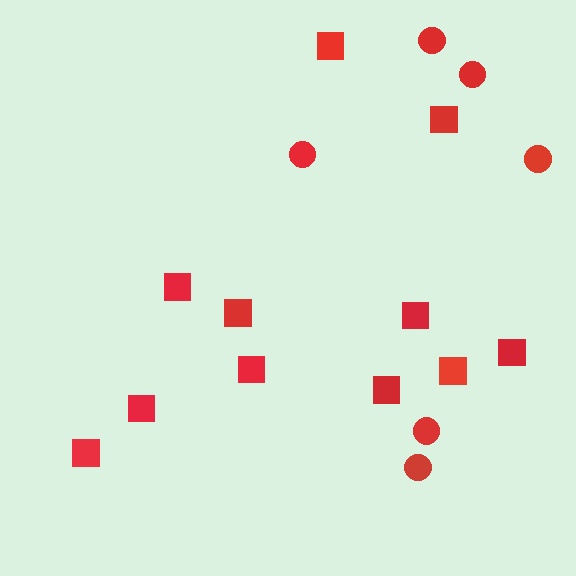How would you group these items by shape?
There are 2 groups: one group of circles (6) and one group of squares (11).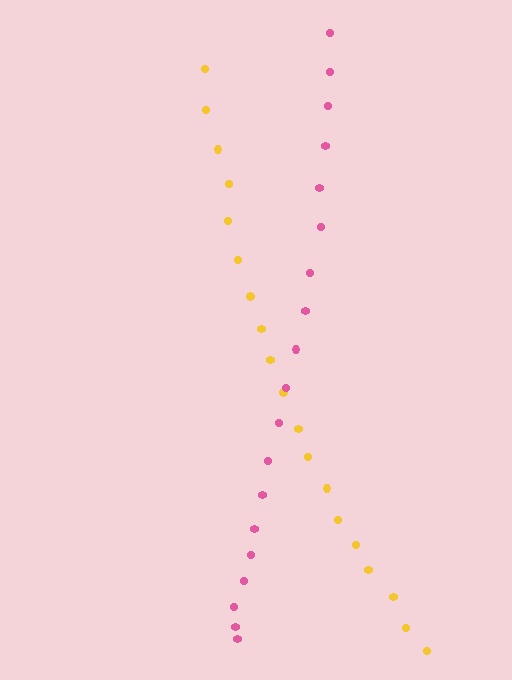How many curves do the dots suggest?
There are 2 distinct paths.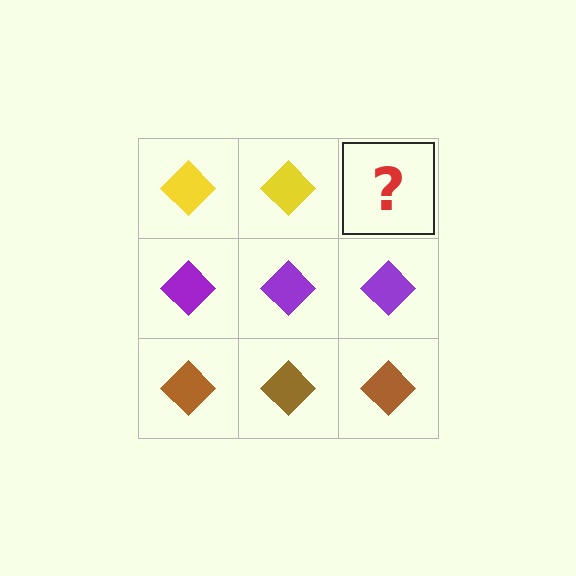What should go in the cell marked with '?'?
The missing cell should contain a yellow diamond.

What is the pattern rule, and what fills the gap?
The rule is that each row has a consistent color. The gap should be filled with a yellow diamond.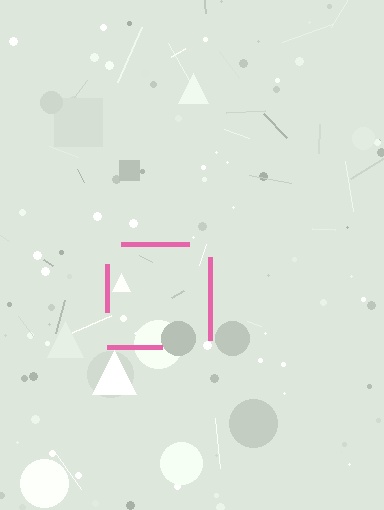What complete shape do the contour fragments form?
The contour fragments form a square.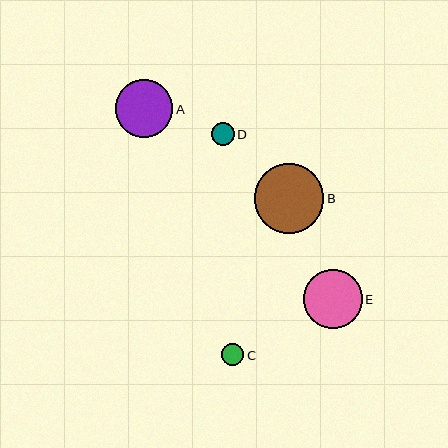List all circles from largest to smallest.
From largest to smallest: B, E, A, D, C.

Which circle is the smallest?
Circle C is the smallest with a size of approximately 22 pixels.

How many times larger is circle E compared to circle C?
Circle E is approximately 2.6 times the size of circle C.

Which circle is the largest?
Circle B is the largest with a size of approximately 70 pixels.